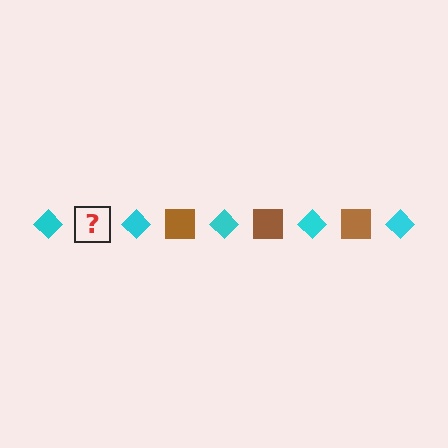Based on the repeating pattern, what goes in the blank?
The blank should be a brown square.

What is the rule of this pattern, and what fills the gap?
The rule is that the pattern alternates between cyan diamond and brown square. The gap should be filled with a brown square.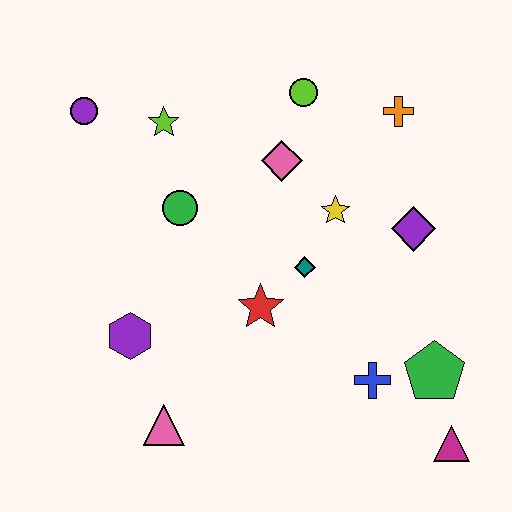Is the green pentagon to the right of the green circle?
Yes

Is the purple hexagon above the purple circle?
No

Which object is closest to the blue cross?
The green pentagon is closest to the blue cross.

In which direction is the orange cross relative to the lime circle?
The orange cross is to the right of the lime circle.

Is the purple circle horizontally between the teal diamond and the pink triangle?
No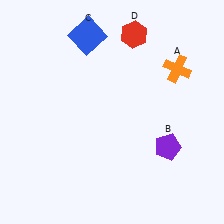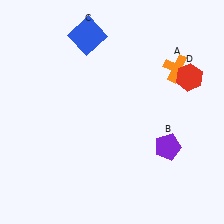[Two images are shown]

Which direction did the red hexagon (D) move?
The red hexagon (D) moved right.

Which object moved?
The red hexagon (D) moved right.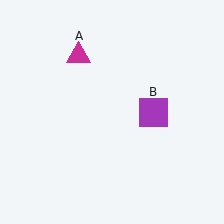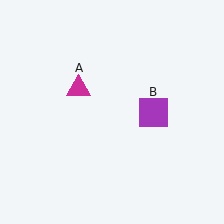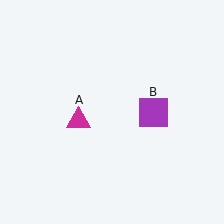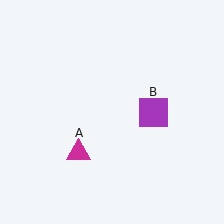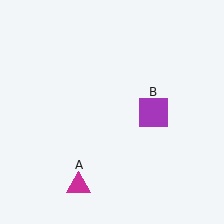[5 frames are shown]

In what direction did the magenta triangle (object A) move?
The magenta triangle (object A) moved down.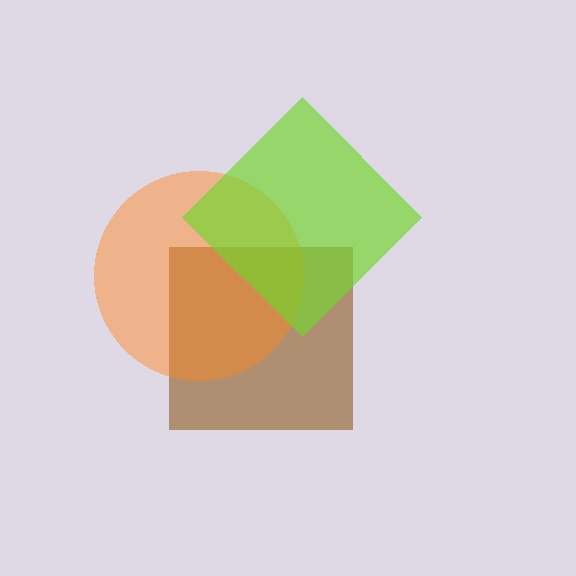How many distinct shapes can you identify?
There are 3 distinct shapes: a brown square, an orange circle, a lime diamond.